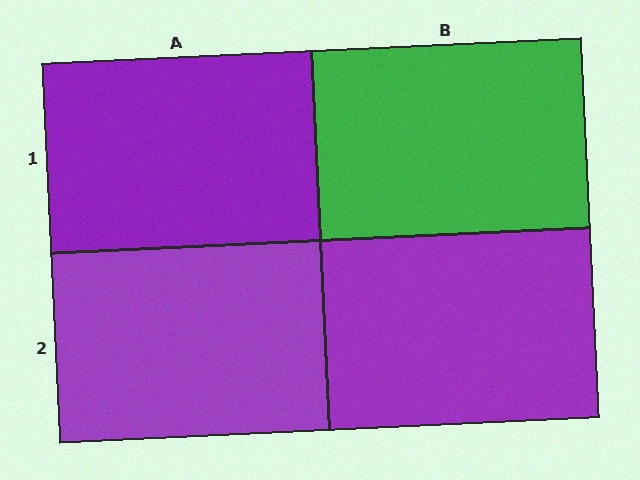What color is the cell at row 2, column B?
Purple.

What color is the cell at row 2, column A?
Purple.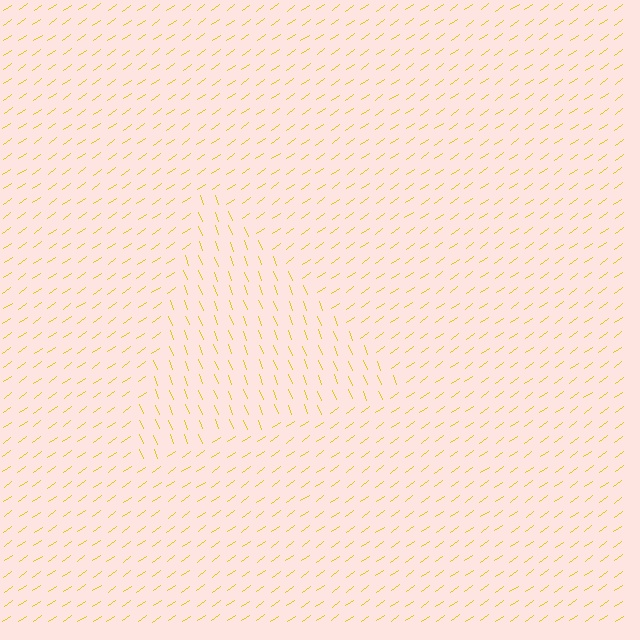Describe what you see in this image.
The image is filled with small yellow line segments. A triangle region in the image has lines oriented differently from the surrounding lines, creating a visible texture boundary.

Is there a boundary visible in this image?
Yes, there is a texture boundary formed by a change in line orientation.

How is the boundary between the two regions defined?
The boundary is defined purely by a change in line orientation (approximately 76 degrees difference). All lines are the same color and thickness.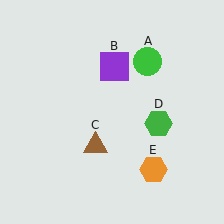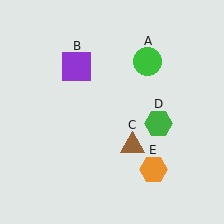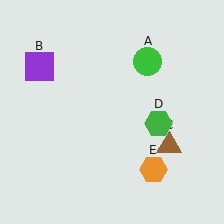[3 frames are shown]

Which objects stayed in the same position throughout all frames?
Green circle (object A) and green hexagon (object D) and orange hexagon (object E) remained stationary.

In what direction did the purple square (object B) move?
The purple square (object B) moved left.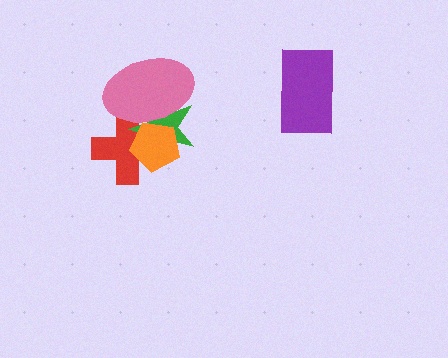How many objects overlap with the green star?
3 objects overlap with the green star.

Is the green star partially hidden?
Yes, it is partially covered by another shape.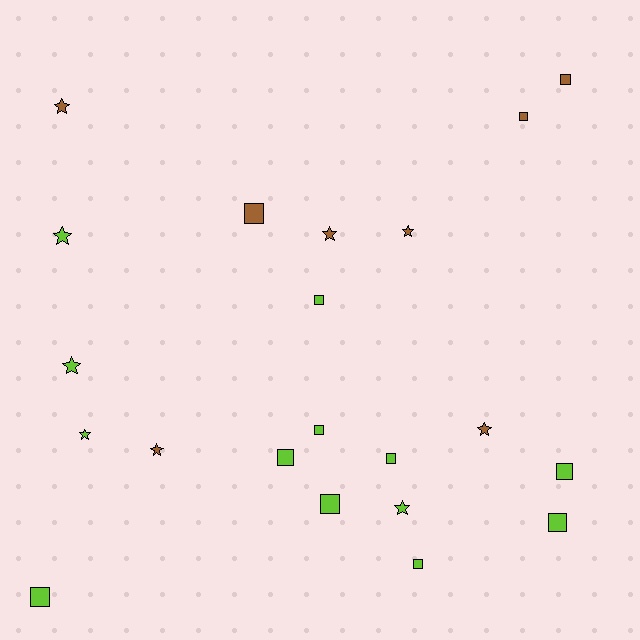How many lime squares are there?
There are 9 lime squares.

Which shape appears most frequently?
Square, with 12 objects.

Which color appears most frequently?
Lime, with 13 objects.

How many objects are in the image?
There are 21 objects.